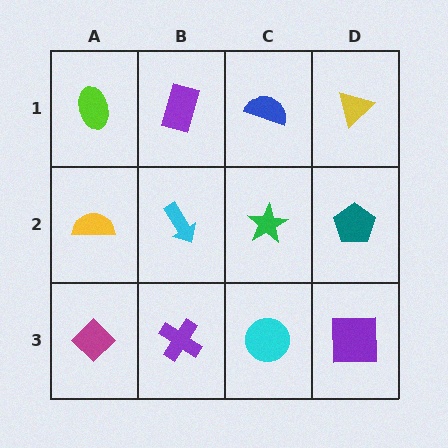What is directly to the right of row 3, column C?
A purple square.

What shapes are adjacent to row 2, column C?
A blue semicircle (row 1, column C), a cyan circle (row 3, column C), a cyan arrow (row 2, column B), a teal pentagon (row 2, column D).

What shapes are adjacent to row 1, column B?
A cyan arrow (row 2, column B), a lime ellipse (row 1, column A), a blue semicircle (row 1, column C).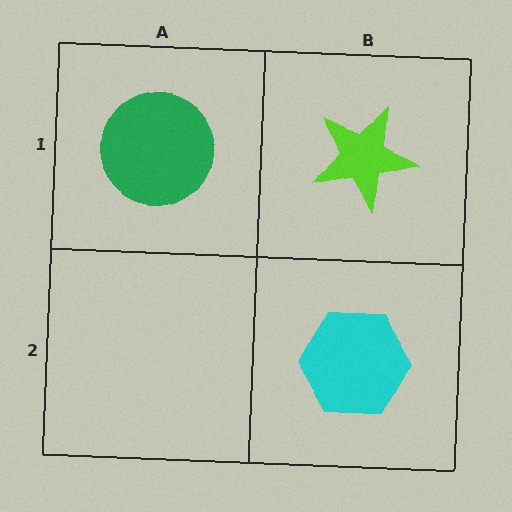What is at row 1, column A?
A green circle.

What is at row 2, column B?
A cyan hexagon.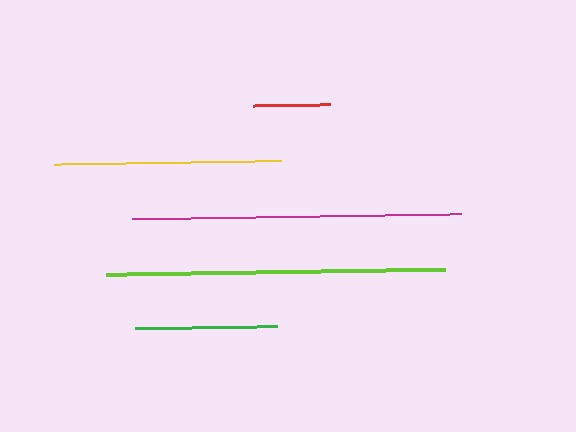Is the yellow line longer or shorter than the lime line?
The lime line is longer than the yellow line.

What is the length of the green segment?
The green segment is approximately 142 pixels long.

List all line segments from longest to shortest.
From longest to shortest: lime, magenta, yellow, green, red.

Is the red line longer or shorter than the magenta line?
The magenta line is longer than the red line.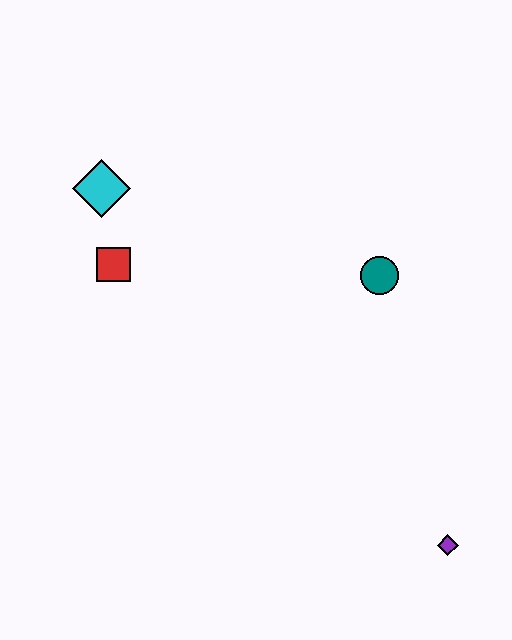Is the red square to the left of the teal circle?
Yes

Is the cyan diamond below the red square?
No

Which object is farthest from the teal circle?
The cyan diamond is farthest from the teal circle.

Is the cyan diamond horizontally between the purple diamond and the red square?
No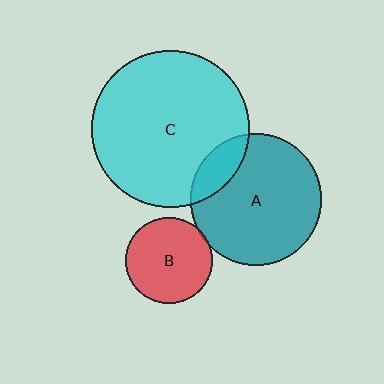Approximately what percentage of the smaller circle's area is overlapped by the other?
Approximately 5%.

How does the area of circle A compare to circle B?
Approximately 2.3 times.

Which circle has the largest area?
Circle C (cyan).